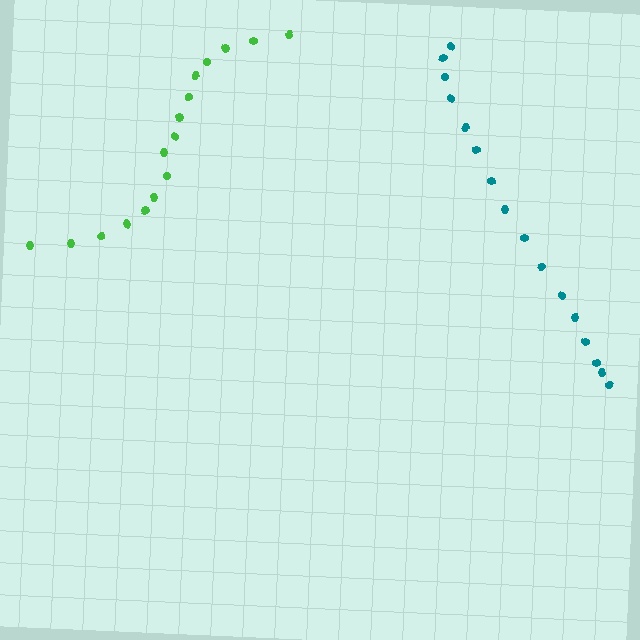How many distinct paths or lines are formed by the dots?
There are 2 distinct paths.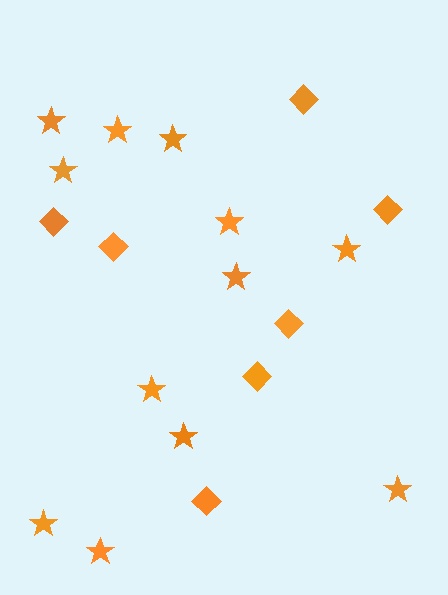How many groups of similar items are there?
There are 2 groups: one group of stars (12) and one group of diamonds (7).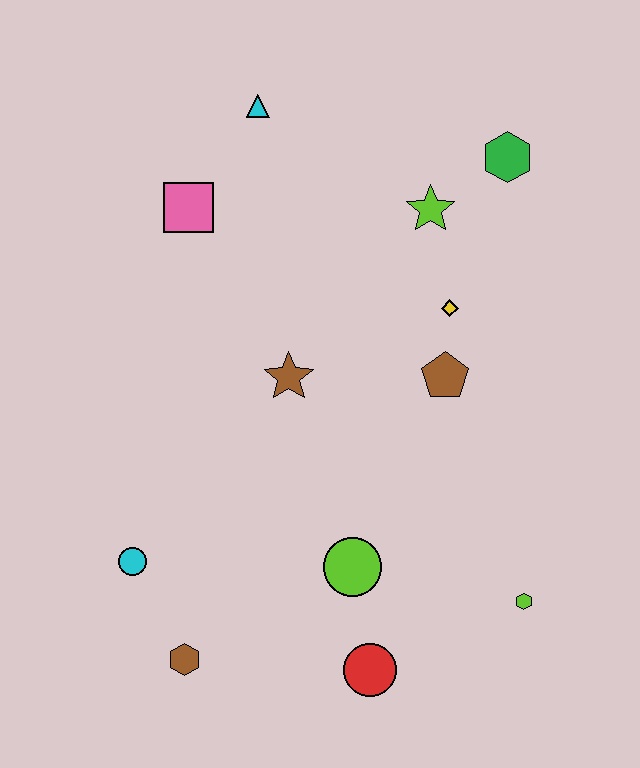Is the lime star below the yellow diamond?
No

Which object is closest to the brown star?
The brown pentagon is closest to the brown star.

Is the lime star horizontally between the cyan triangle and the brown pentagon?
Yes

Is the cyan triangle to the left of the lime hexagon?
Yes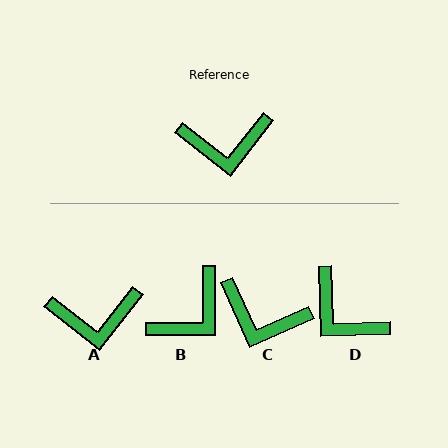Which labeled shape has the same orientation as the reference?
A.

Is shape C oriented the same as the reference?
No, it is off by about 28 degrees.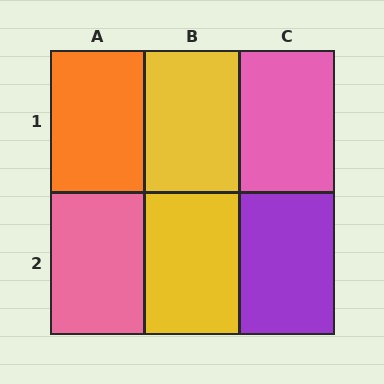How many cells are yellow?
2 cells are yellow.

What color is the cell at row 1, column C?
Pink.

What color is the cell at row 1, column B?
Yellow.